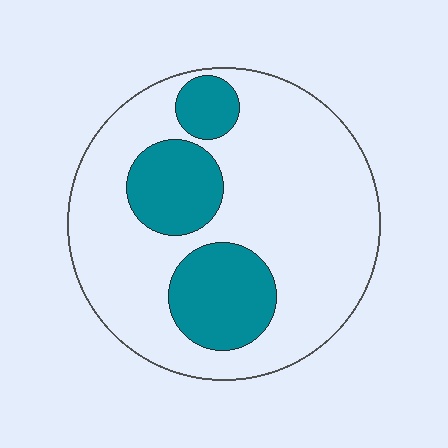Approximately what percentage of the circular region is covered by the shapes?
Approximately 25%.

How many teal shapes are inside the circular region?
3.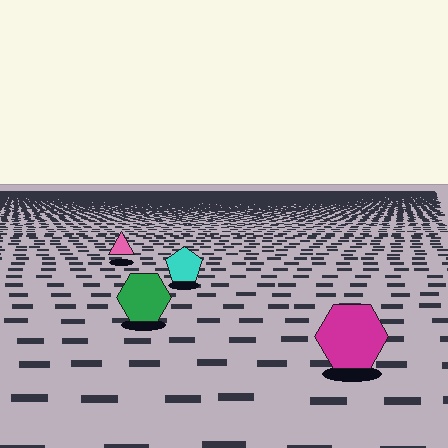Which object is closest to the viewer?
The magenta hexagon is closest. The texture marks near it are larger and more spread out.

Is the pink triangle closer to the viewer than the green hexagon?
No. The green hexagon is closer — you can tell from the texture gradient: the ground texture is coarser near it.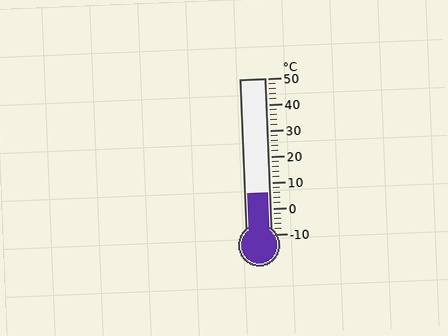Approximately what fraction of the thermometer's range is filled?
The thermometer is filled to approximately 25% of its range.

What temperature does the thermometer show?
The thermometer shows approximately 6°C.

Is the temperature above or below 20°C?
The temperature is below 20°C.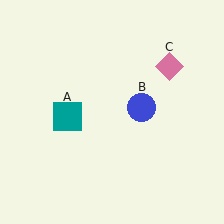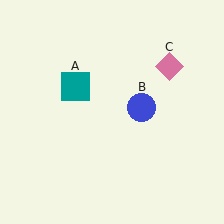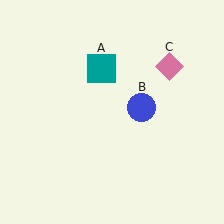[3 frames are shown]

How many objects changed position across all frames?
1 object changed position: teal square (object A).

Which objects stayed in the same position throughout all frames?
Blue circle (object B) and pink diamond (object C) remained stationary.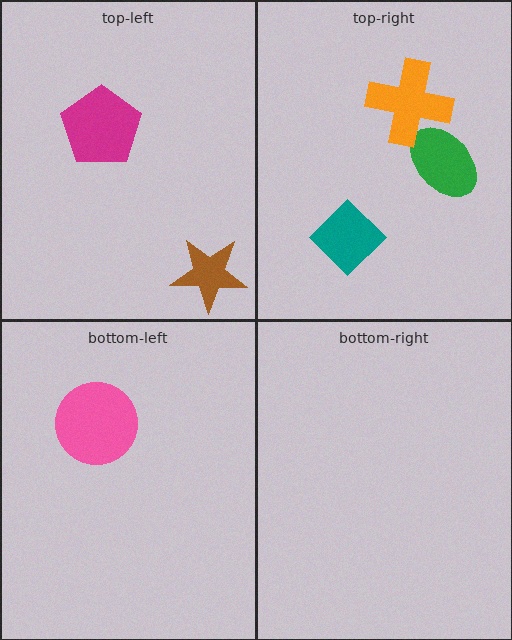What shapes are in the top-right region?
The green ellipse, the teal diamond, the orange cross.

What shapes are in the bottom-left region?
The pink circle.